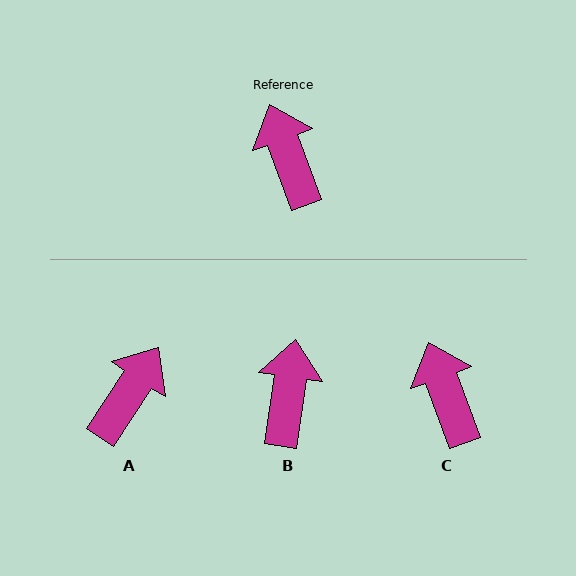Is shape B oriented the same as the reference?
No, it is off by about 28 degrees.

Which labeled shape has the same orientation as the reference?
C.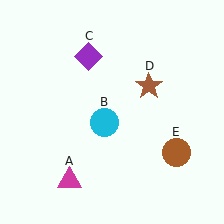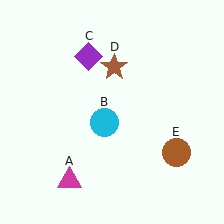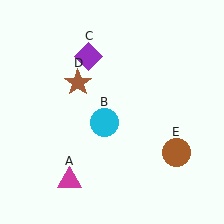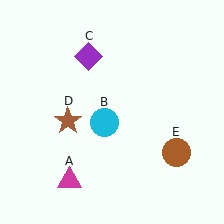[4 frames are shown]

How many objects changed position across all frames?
1 object changed position: brown star (object D).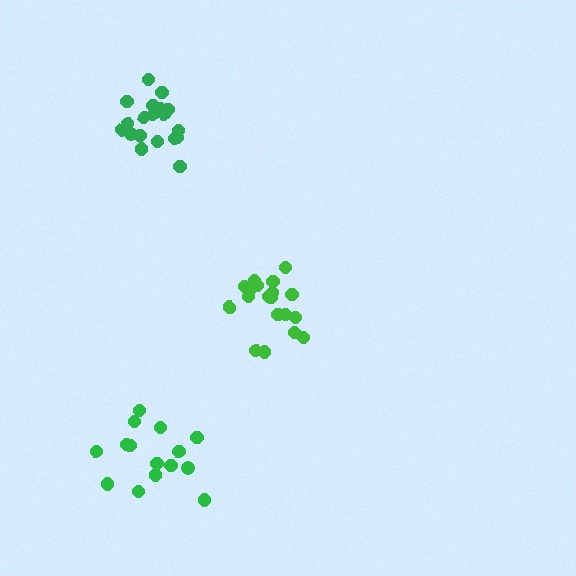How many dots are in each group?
Group 1: 19 dots, Group 2: 19 dots, Group 3: 15 dots (53 total).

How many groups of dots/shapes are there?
There are 3 groups.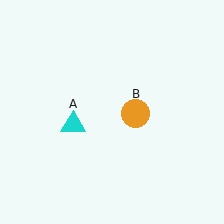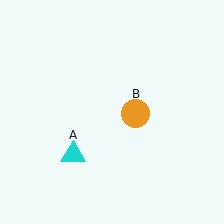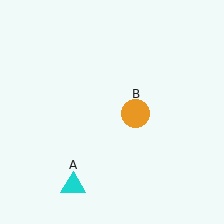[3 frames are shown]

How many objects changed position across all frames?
1 object changed position: cyan triangle (object A).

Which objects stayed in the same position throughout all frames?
Orange circle (object B) remained stationary.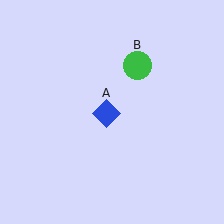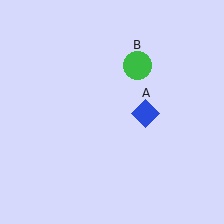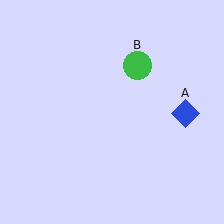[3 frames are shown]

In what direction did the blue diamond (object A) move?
The blue diamond (object A) moved right.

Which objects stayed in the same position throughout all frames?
Green circle (object B) remained stationary.